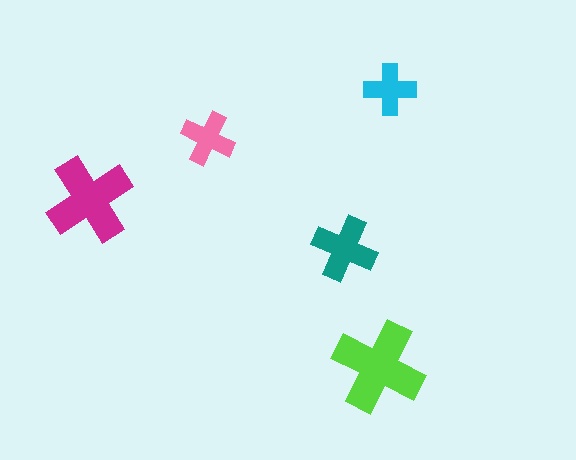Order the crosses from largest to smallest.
the lime one, the magenta one, the teal one, the pink one, the cyan one.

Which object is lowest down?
The lime cross is bottommost.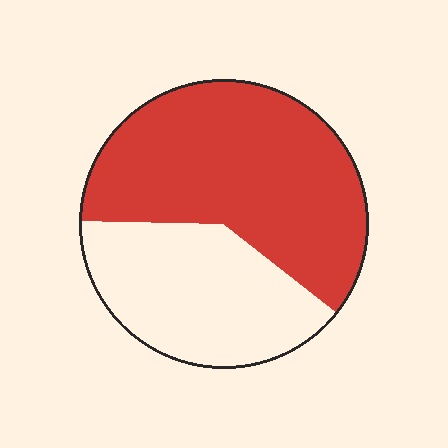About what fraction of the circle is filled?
About three fifths (3/5).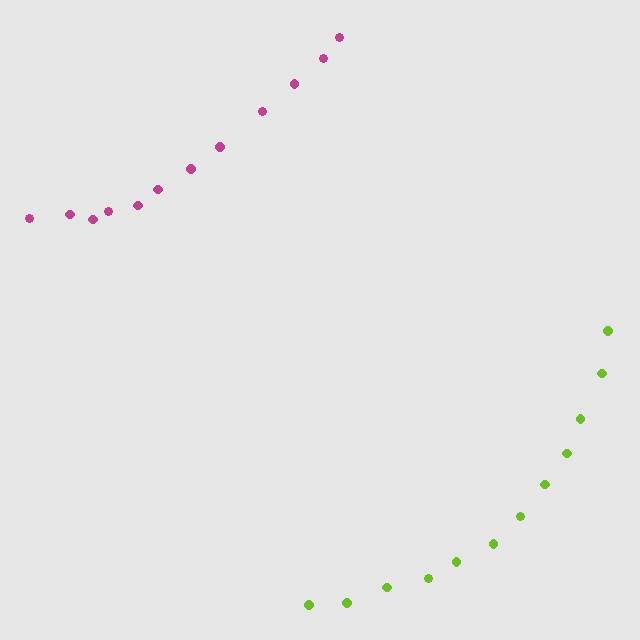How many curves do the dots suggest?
There are 2 distinct paths.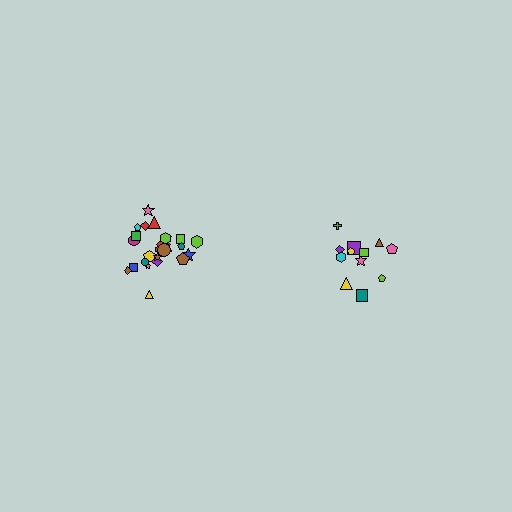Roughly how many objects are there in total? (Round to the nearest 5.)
Roughly 35 objects in total.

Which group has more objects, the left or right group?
The left group.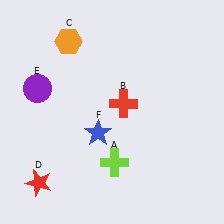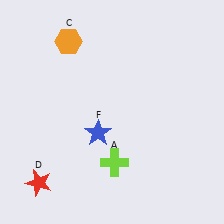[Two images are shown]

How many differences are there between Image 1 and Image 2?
There are 2 differences between the two images.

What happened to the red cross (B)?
The red cross (B) was removed in Image 2. It was in the top-right area of Image 1.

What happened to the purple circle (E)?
The purple circle (E) was removed in Image 2. It was in the top-left area of Image 1.